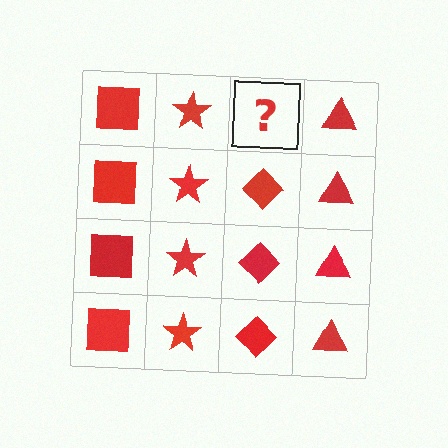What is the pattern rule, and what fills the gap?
The rule is that each column has a consistent shape. The gap should be filled with a red diamond.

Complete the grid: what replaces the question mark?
The question mark should be replaced with a red diamond.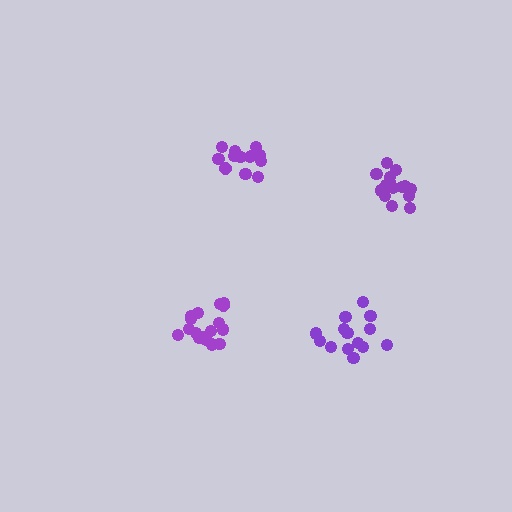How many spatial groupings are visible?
There are 4 spatial groupings.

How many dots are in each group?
Group 1: 15 dots, Group 2: 16 dots, Group 3: 14 dots, Group 4: 17 dots (62 total).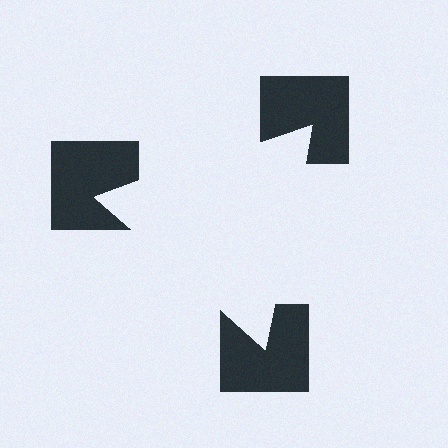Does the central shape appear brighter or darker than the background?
It typically appears slightly brighter than the background, even though no actual brightness change is drawn.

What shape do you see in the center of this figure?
An illusory triangle — its edges are inferred from the aligned wedge cuts in the notched squares, not physically drawn.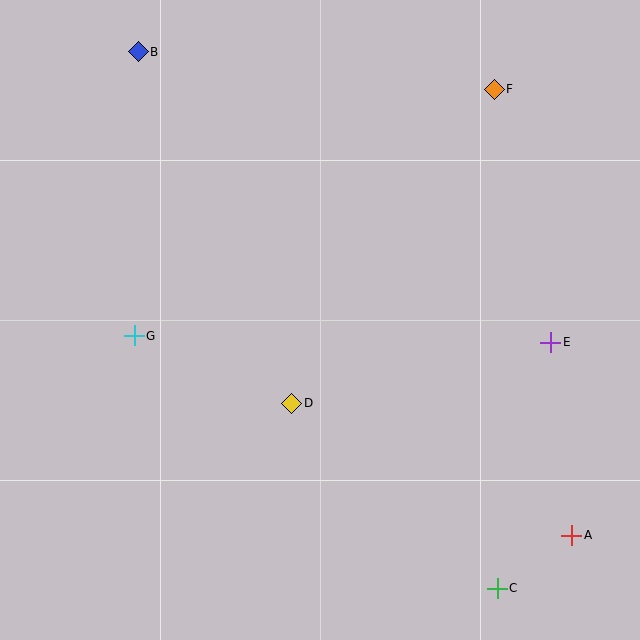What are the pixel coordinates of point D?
Point D is at (292, 403).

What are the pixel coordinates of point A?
Point A is at (572, 535).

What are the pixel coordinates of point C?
Point C is at (497, 588).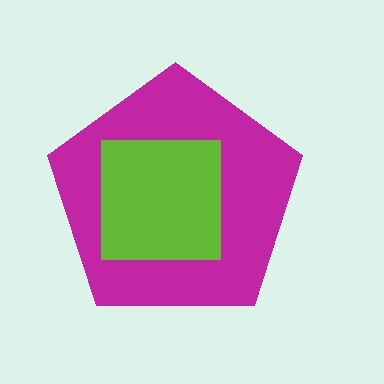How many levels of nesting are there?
2.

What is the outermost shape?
The magenta pentagon.